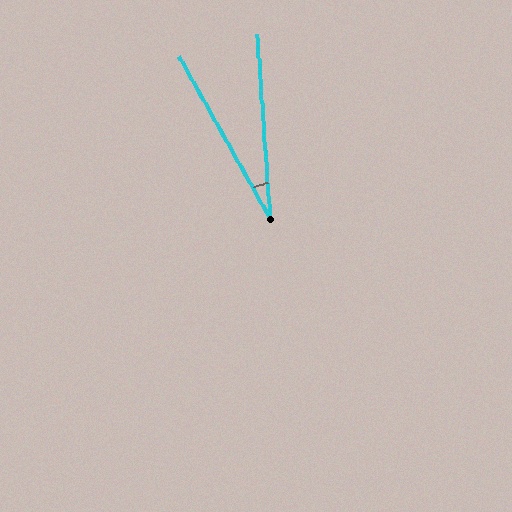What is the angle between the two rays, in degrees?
Approximately 25 degrees.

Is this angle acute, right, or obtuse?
It is acute.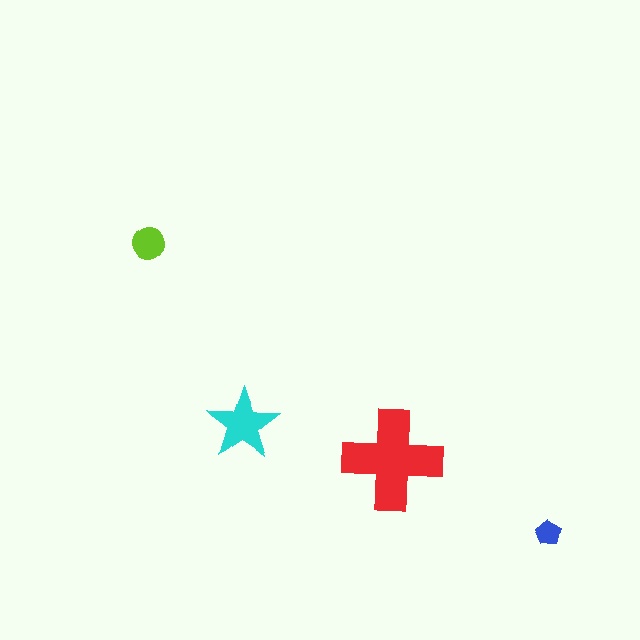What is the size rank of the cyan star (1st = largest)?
2nd.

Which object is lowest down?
The blue pentagon is bottommost.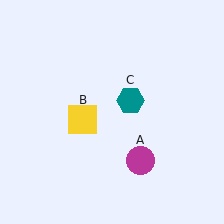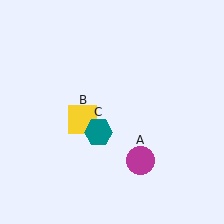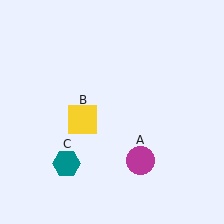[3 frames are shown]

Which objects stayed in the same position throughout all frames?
Magenta circle (object A) and yellow square (object B) remained stationary.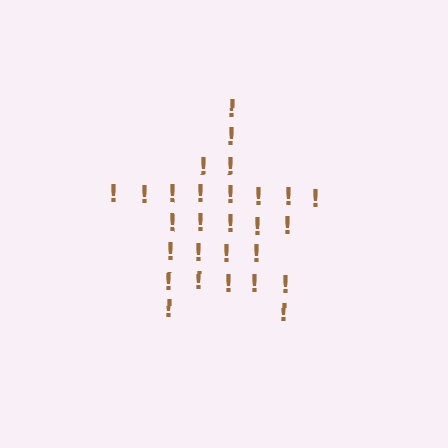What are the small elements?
The small elements are exclamation marks.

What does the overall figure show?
The overall figure shows a star.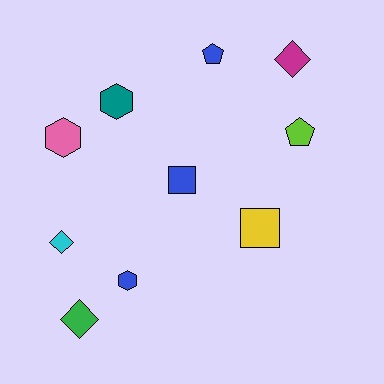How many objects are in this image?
There are 10 objects.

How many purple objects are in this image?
There are no purple objects.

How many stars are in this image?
There are no stars.